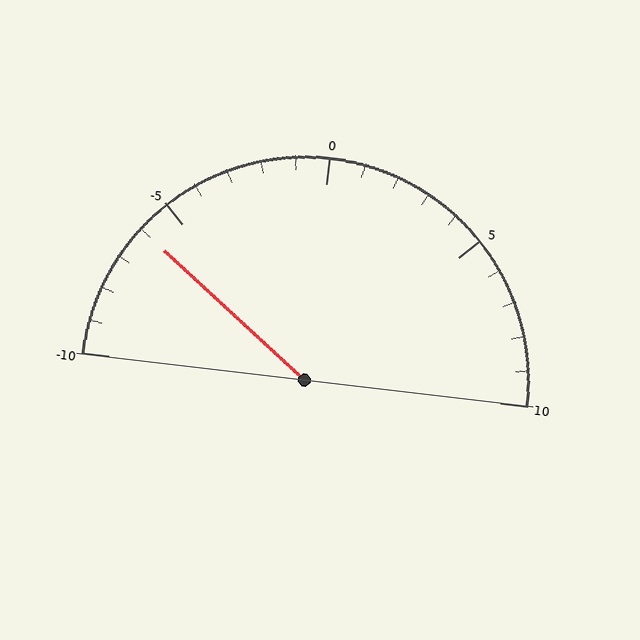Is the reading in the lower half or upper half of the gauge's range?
The reading is in the lower half of the range (-10 to 10).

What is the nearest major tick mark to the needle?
The nearest major tick mark is -5.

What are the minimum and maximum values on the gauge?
The gauge ranges from -10 to 10.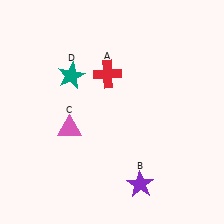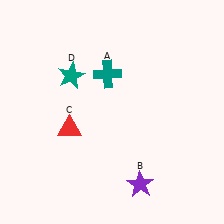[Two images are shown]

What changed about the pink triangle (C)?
In Image 1, C is pink. In Image 2, it changed to red.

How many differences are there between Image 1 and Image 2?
There are 2 differences between the two images.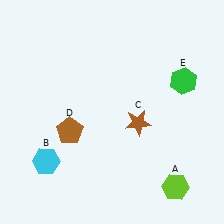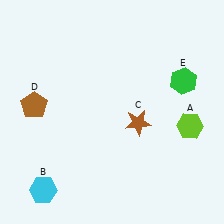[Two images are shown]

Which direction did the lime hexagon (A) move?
The lime hexagon (A) moved up.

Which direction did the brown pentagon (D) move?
The brown pentagon (D) moved left.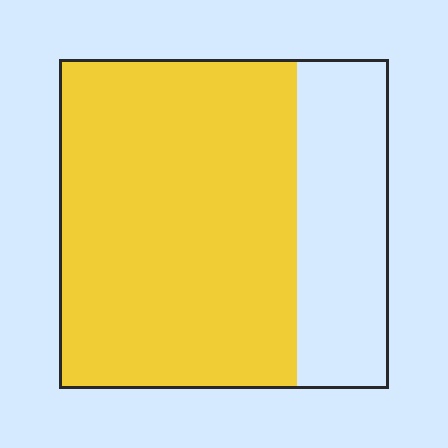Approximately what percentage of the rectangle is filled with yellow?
Approximately 70%.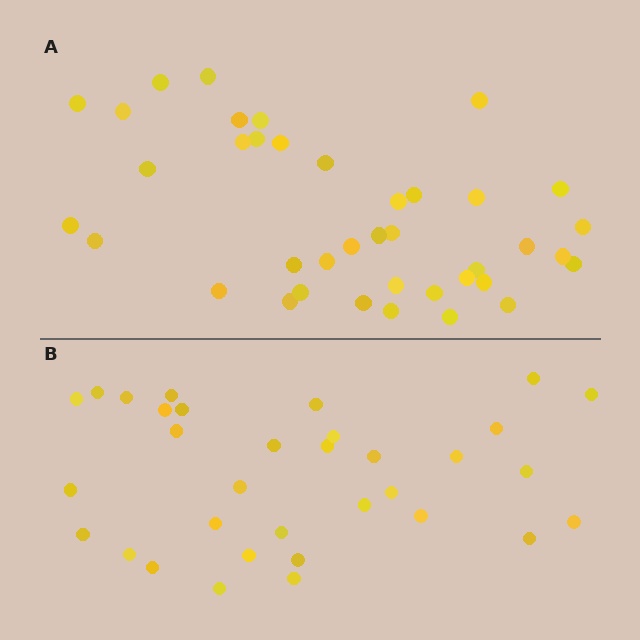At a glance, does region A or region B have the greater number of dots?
Region A (the top region) has more dots.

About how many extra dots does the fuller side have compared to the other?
Region A has about 6 more dots than region B.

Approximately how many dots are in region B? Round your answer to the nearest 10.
About 30 dots. (The exact count is 33, which rounds to 30.)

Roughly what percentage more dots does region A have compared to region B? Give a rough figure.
About 20% more.